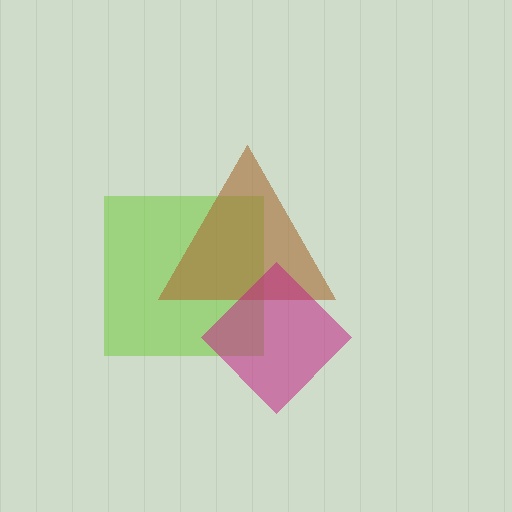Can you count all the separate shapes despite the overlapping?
Yes, there are 3 separate shapes.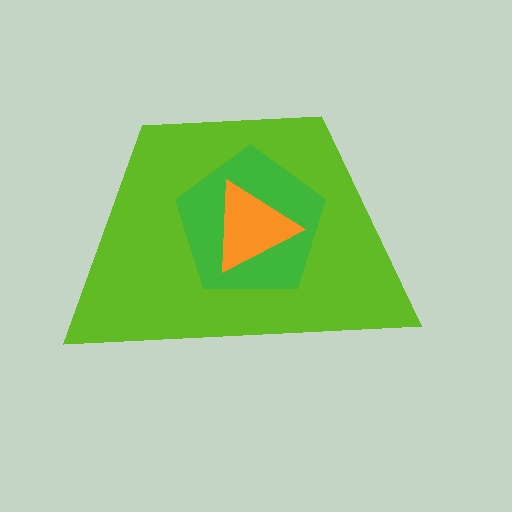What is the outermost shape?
The lime trapezoid.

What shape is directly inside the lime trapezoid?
The green pentagon.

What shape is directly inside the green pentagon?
The orange triangle.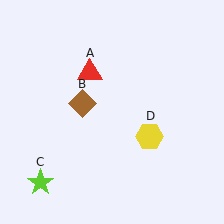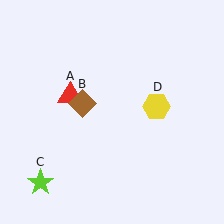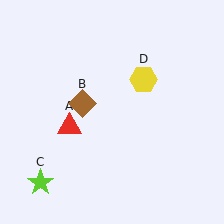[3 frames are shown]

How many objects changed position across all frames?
2 objects changed position: red triangle (object A), yellow hexagon (object D).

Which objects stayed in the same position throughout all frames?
Brown diamond (object B) and lime star (object C) remained stationary.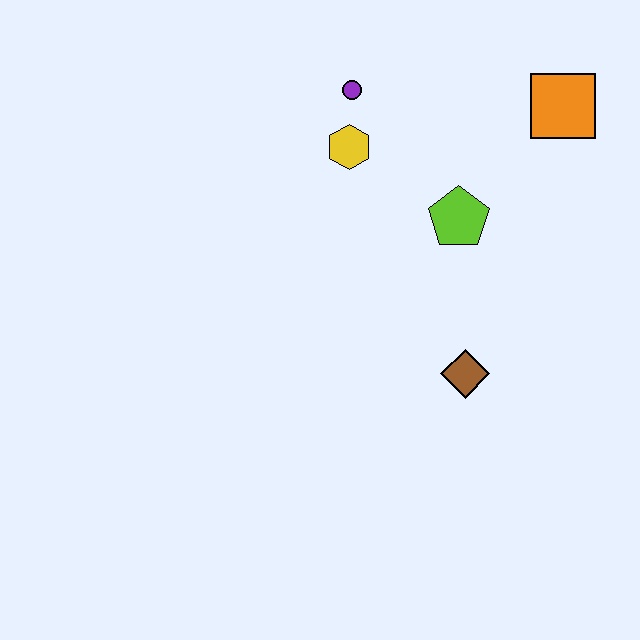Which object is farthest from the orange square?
The brown diamond is farthest from the orange square.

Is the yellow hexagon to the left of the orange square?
Yes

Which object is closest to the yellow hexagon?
The purple circle is closest to the yellow hexagon.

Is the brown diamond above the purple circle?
No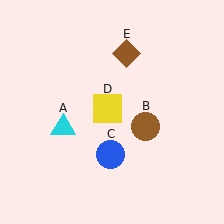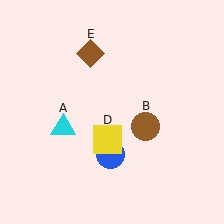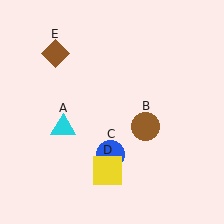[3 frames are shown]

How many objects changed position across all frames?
2 objects changed position: yellow square (object D), brown diamond (object E).